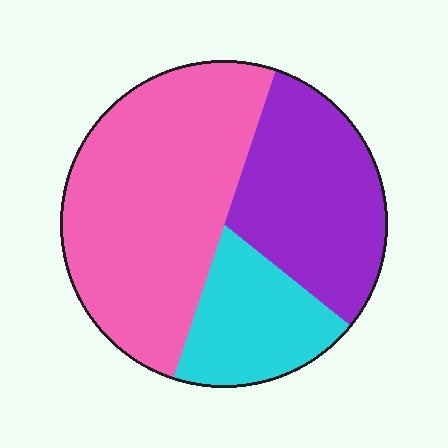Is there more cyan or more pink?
Pink.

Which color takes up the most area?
Pink, at roughly 50%.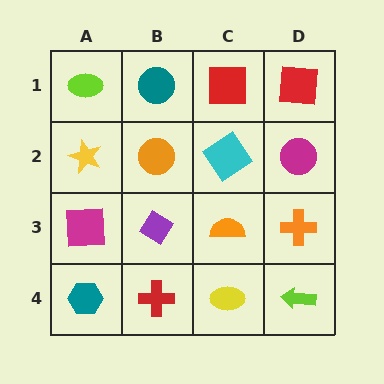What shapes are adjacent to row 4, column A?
A magenta square (row 3, column A), a red cross (row 4, column B).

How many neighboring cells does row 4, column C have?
3.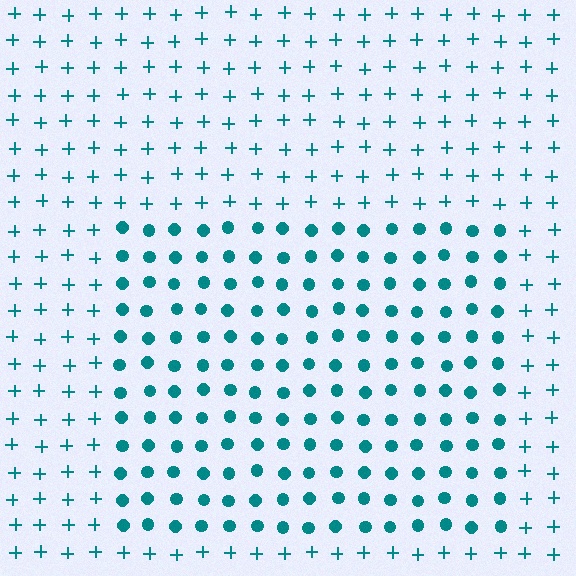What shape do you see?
I see a rectangle.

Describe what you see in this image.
The image is filled with small teal elements arranged in a uniform grid. A rectangle-shaped region contains circles, while the surrounding area contains plus signs. The boundary is defined purely by the change in element shape.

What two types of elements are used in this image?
The image uses circles inside the rectangle region and plus signs outside it.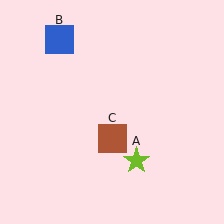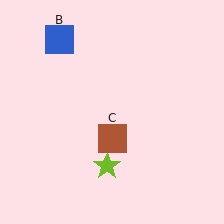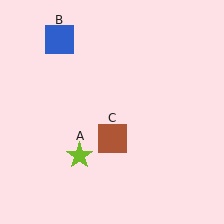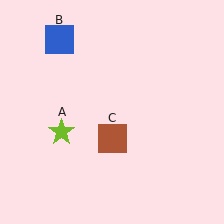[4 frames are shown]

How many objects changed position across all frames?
1 object changed position: lime star (object A).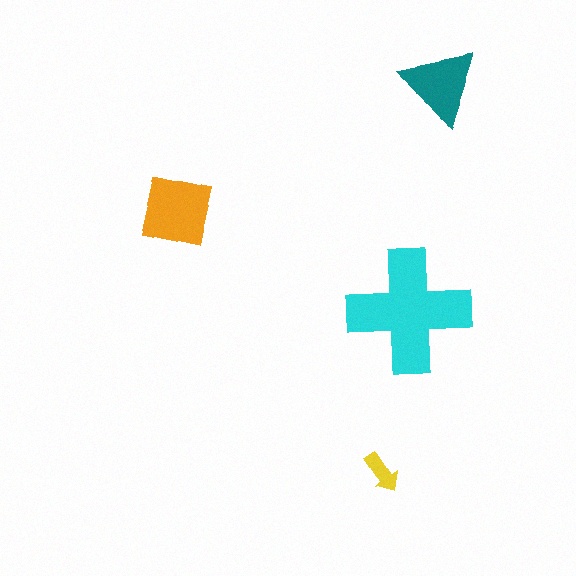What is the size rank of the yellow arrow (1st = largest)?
4th.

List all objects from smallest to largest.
The yellow arrow, the teal triangle, the orange square, the cyan cross.